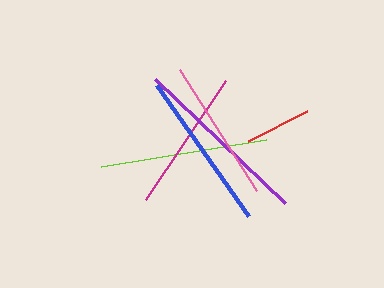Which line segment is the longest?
The purple line is the longest at approximately 180 pixels.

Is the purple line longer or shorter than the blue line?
The purple line is longer than the blue line.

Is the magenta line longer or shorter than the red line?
The magenta line is longer than the red line.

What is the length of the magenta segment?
The magenta segment is approximately 144 pixels long.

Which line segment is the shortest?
The red line is the shortest at approximately 66 pixels.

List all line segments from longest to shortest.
From longest to shortest: purple, lime, blue, magenta, pink, red.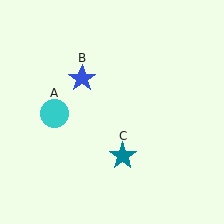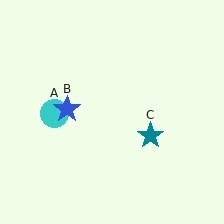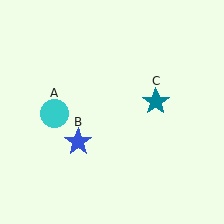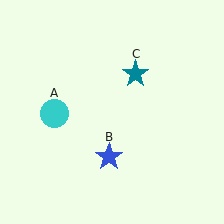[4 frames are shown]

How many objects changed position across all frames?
2 objects changed position: blue star (object B), teal star (object C).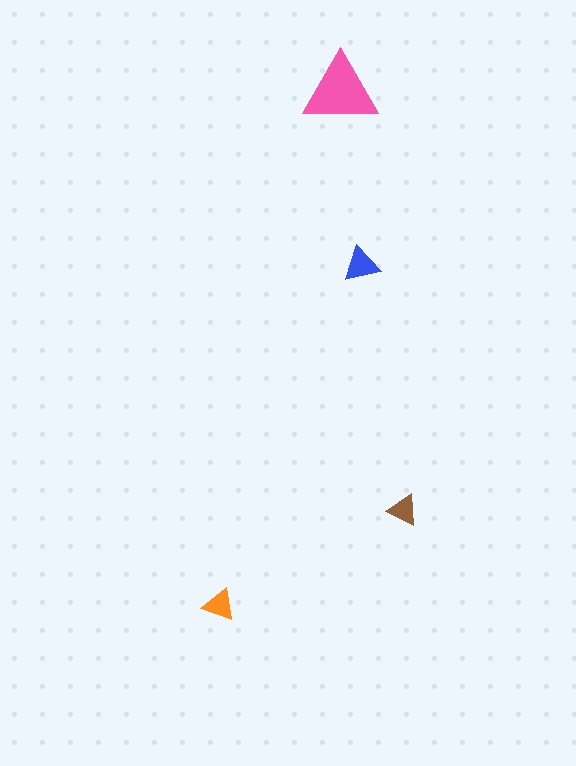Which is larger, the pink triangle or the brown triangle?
The pink one.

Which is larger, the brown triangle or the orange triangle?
The orange one.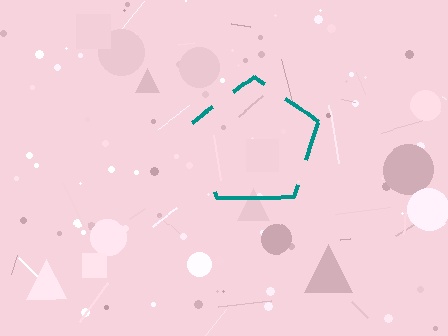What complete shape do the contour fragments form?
The contour fragments form a pentagon.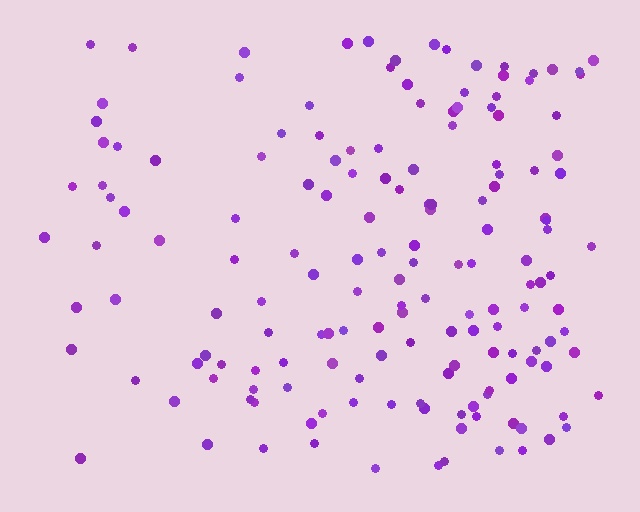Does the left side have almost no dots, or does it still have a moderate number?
Still a moderate number, just noticeably fewer than the right.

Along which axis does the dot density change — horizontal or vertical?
Horizontal.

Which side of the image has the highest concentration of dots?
The right.